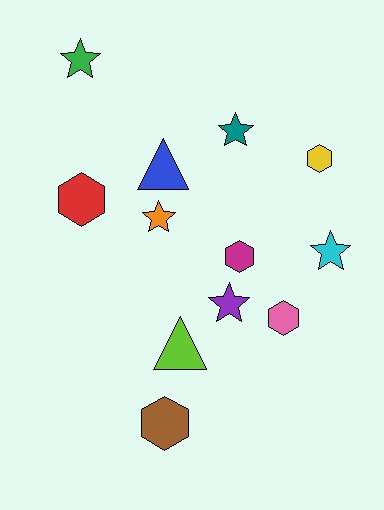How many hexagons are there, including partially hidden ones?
There are 5 hexagons.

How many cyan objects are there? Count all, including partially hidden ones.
There is 1 cyan object.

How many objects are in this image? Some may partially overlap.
There are 12 objects.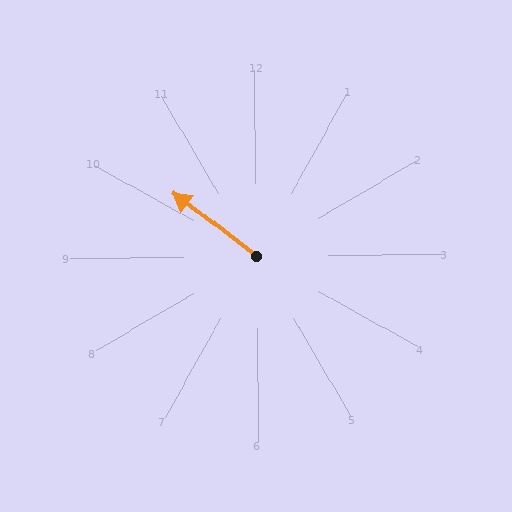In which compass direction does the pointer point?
Northwest.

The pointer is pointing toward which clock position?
Roughly 10 o'clock.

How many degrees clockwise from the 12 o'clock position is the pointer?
Approximately 308 degrees.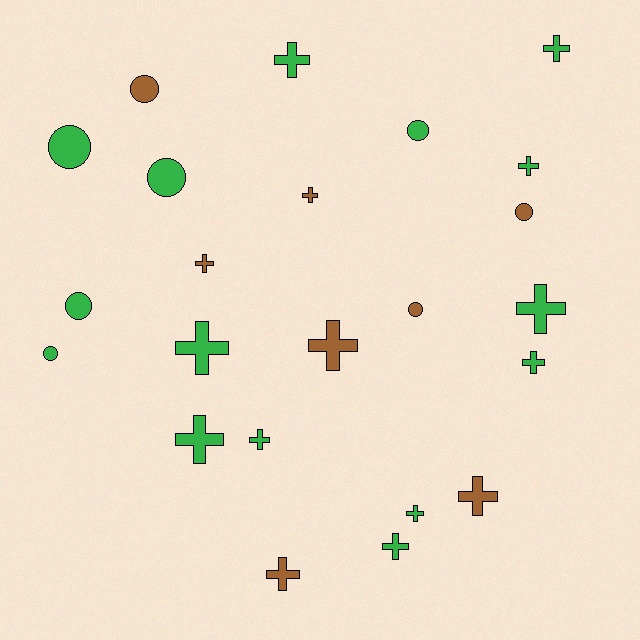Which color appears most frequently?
Green, with 15 objects.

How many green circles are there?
There are 5 green circles.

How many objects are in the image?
There are 23 objects.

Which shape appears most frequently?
Cross, with 15 objects.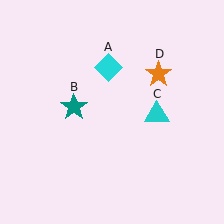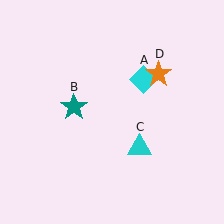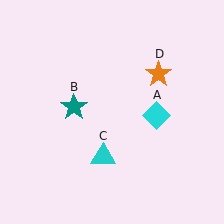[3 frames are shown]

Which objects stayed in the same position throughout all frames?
Teal star (object B) and orange star (object D) remained stationary.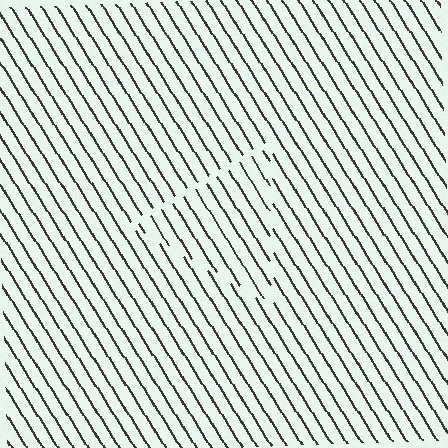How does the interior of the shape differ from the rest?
The interior of the shape contains the same grating, shifted by half a period — the contour is defined by the phase discontinuity where line-ends from the inner and outer gratings abut.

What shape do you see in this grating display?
An illusory triangle. The interior of the shape contains the same grating, shifted by half a period — the contour is defined by the phase discontinuity where line-ends from the inner and outer gratings abut.